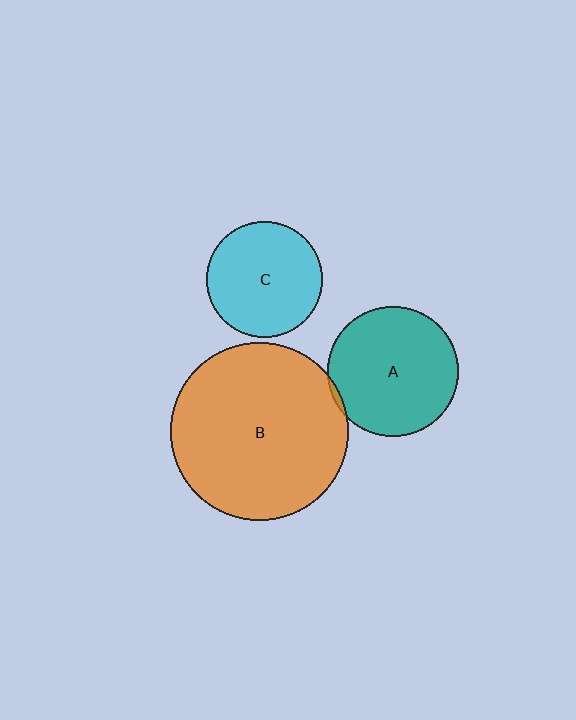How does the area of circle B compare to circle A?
Approximately 1.9 times.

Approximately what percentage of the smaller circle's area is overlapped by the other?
Approximately 5%.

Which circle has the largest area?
Circle B (orange).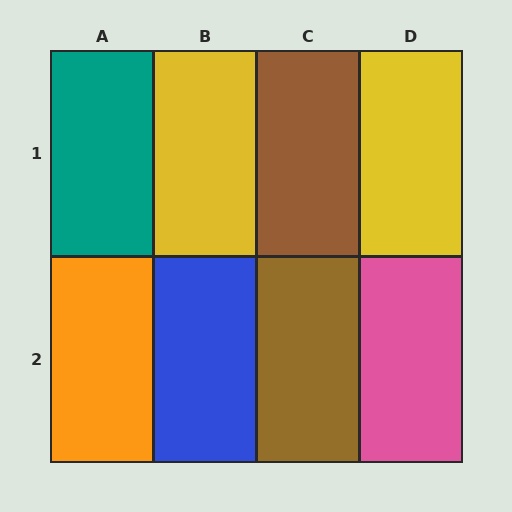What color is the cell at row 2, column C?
Brown.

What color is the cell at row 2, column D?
Pink.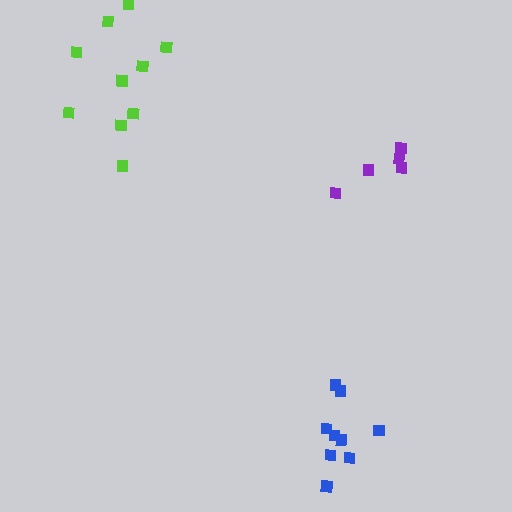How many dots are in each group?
Group 1: 9 dots, Group 2: 10 dots, Group 3: 5 dots (24 total).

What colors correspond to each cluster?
The clusters are colored: blue, lime, purple.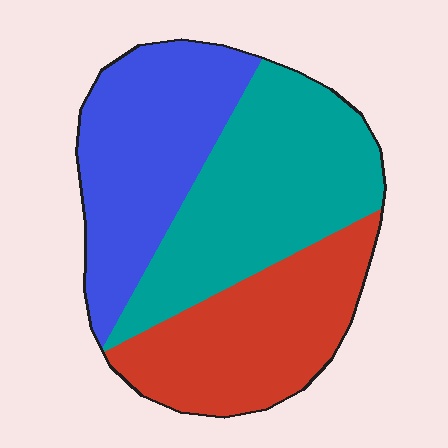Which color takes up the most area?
Teal, at roughly 40%.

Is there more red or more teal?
Teal.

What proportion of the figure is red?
Red covers about 30% of the figure.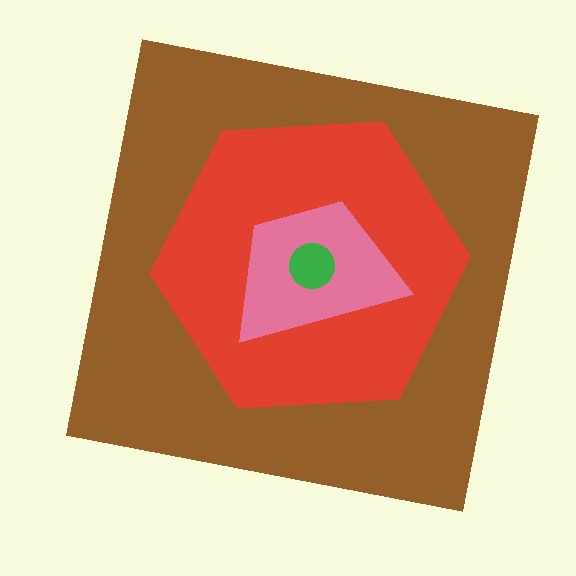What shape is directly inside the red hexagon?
The pink trapezoid.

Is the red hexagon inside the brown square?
Yes.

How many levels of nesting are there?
4.